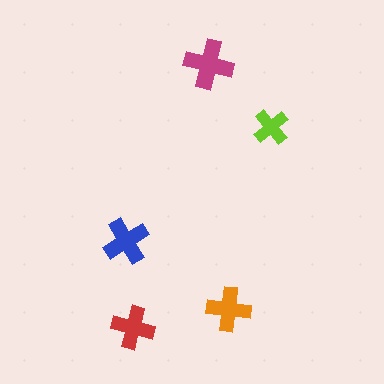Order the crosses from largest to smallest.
the magenta one, the blue one, the orange one, the red one, the lime one.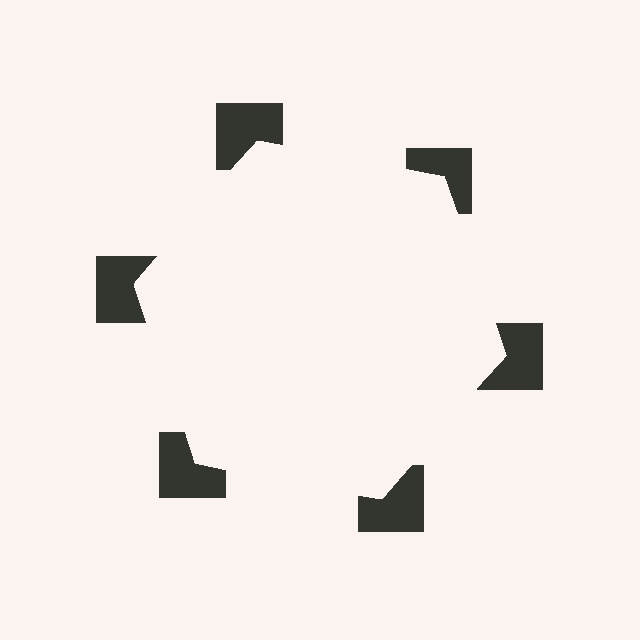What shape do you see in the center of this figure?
An illusory hexagon — its edges are inferred from the aligned wedge cuts in the notched squares, not physically drawn.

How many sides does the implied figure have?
6 sides.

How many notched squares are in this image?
There are 6 — one at each vertex of the illusory hexagon.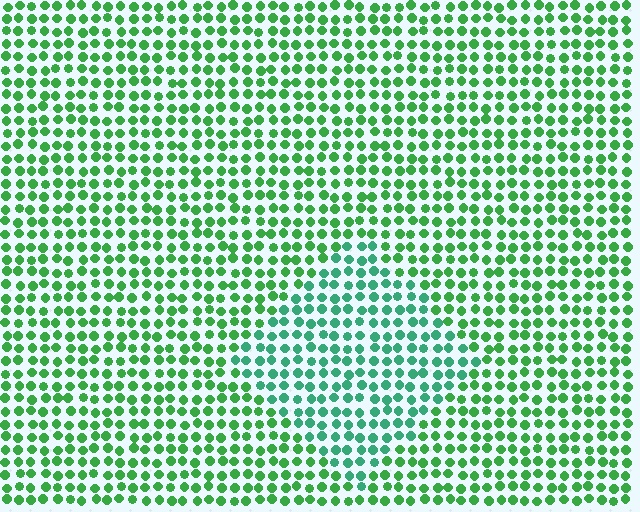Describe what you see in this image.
The image is filled with small green elements in a uniform arrangement. A diamond-shaped region is visible where the elements are tinted to a slightly different hue, forming a subtle color boundary.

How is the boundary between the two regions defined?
The boundary is defined purely by a slight shift in hue (about 28 degrees). Spacing, size, and orientation are identical on both sides.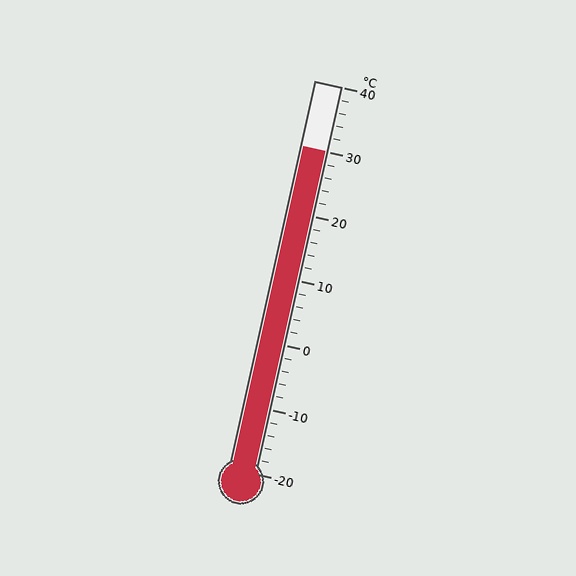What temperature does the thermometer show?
The thermometer shows approximately 30°C.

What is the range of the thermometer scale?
The thermometer scale ranges from -20°C to 40°C.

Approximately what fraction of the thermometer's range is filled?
The thermometer is filled to approximately 85% of its range.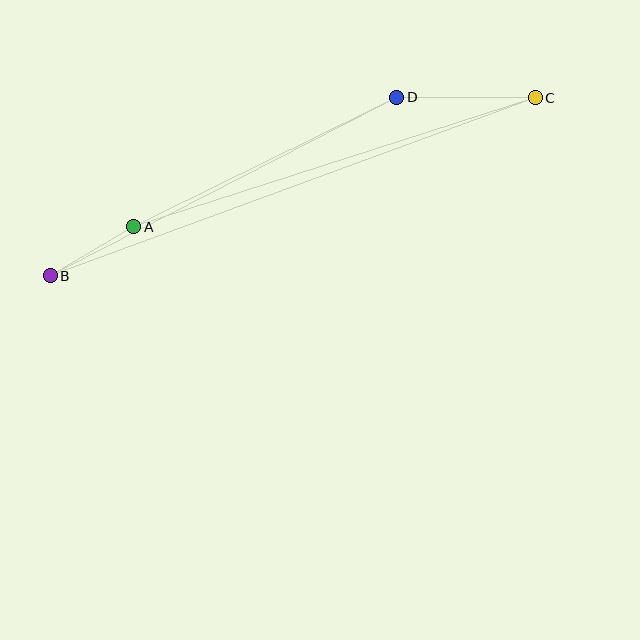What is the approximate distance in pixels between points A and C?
The distance between A and C is approximately 422 pixels.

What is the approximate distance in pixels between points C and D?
The distance between C and D is approximately 139 pixels.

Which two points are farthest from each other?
Points B and C are farthest from each other.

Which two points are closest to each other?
Points A and B are closest to each other.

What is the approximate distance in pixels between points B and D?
The distance between B and D is approximately 390 pixels.